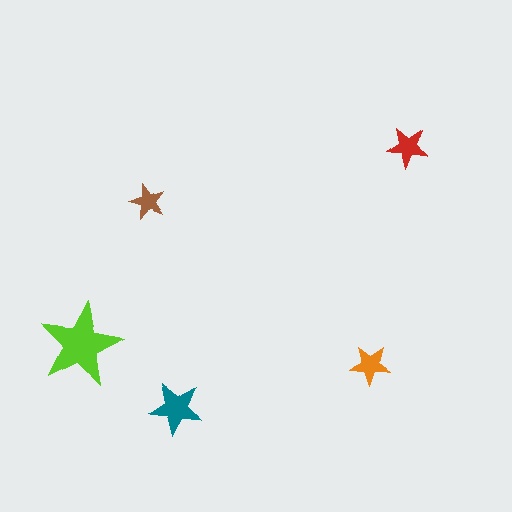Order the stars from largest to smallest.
the lime one, the teal one, the red one, the orange one, the brown one.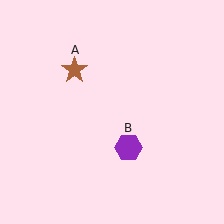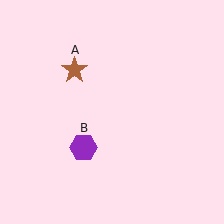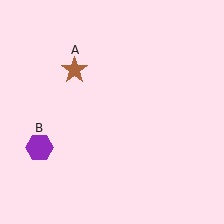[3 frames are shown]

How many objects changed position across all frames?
1 object changed position: purple hexagon (object B).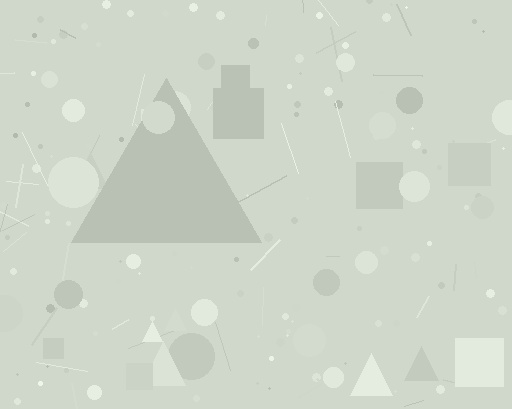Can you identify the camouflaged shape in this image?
The camouflaged shape is a triangle.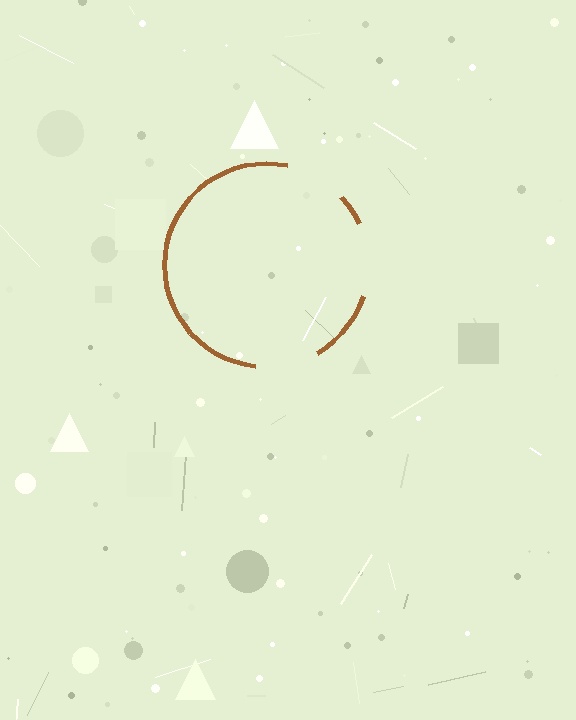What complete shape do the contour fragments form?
The contour fragments form a circle.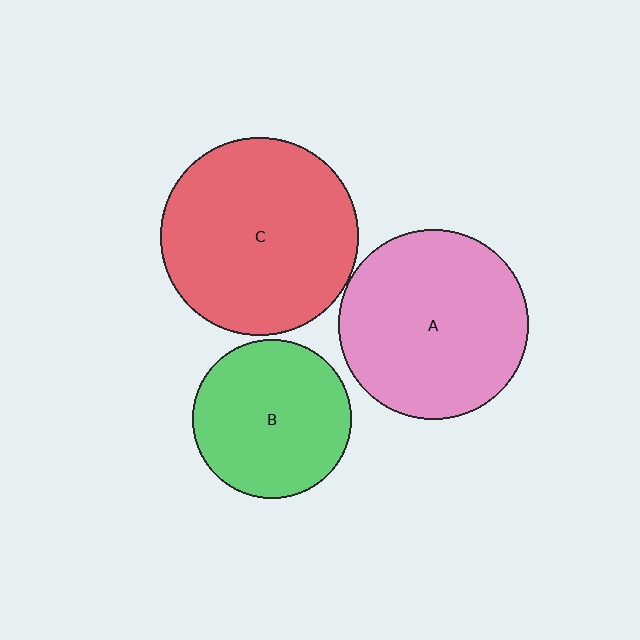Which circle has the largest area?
Circle C (red).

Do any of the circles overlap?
No, none of the circles overlap.